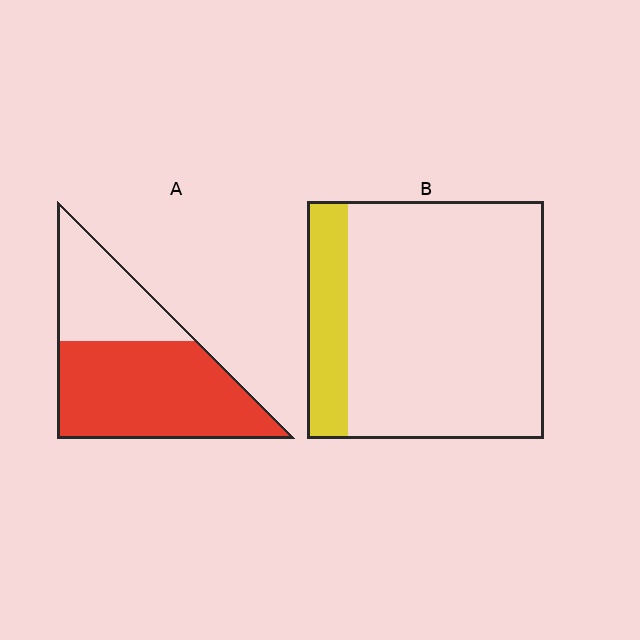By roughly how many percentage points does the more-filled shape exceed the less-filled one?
By roughly 50 percentage points (A over B).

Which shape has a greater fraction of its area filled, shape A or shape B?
Shape A.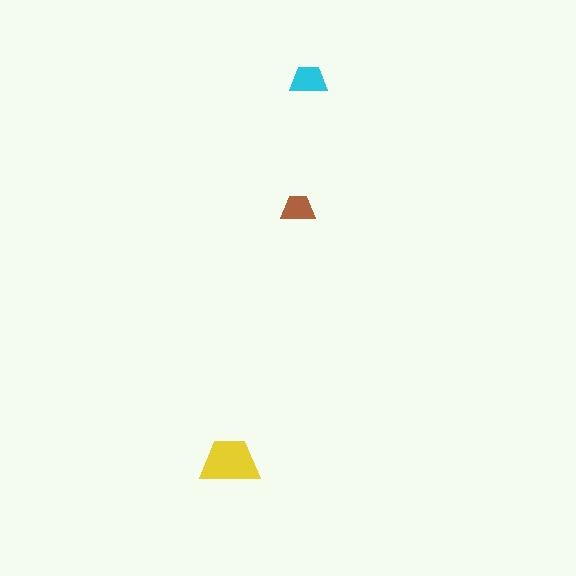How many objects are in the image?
There are 3 objects in the image.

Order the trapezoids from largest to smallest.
the yellow one, the cyan one, the brown one.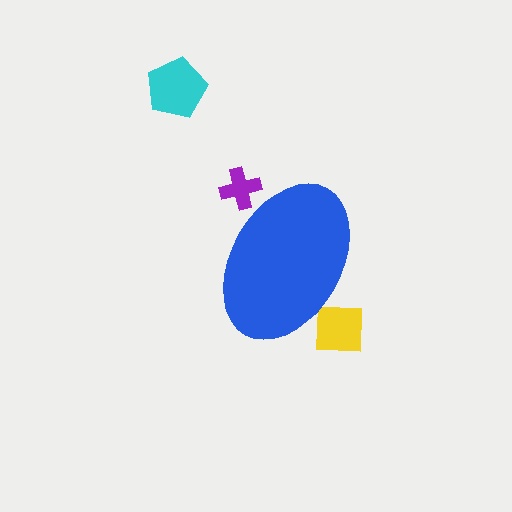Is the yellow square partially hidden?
Yes, the yellow square is partially hidden behind the blue ellipse.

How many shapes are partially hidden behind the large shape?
2 shapes are partially hidden.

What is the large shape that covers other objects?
A blue ellipse.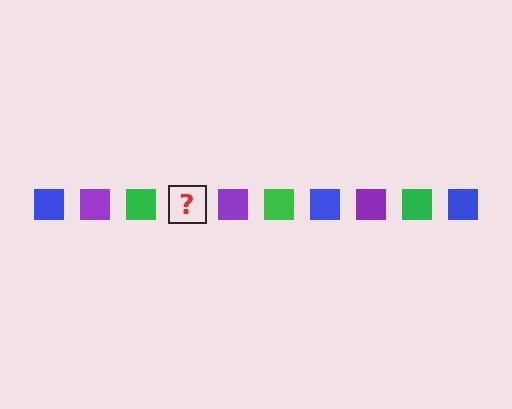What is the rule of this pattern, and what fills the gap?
The rule is that the pattern cycles through blue, purple, green squares. The gap should be filled with a blue square.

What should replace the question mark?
The question mark should be replaced with a blue square.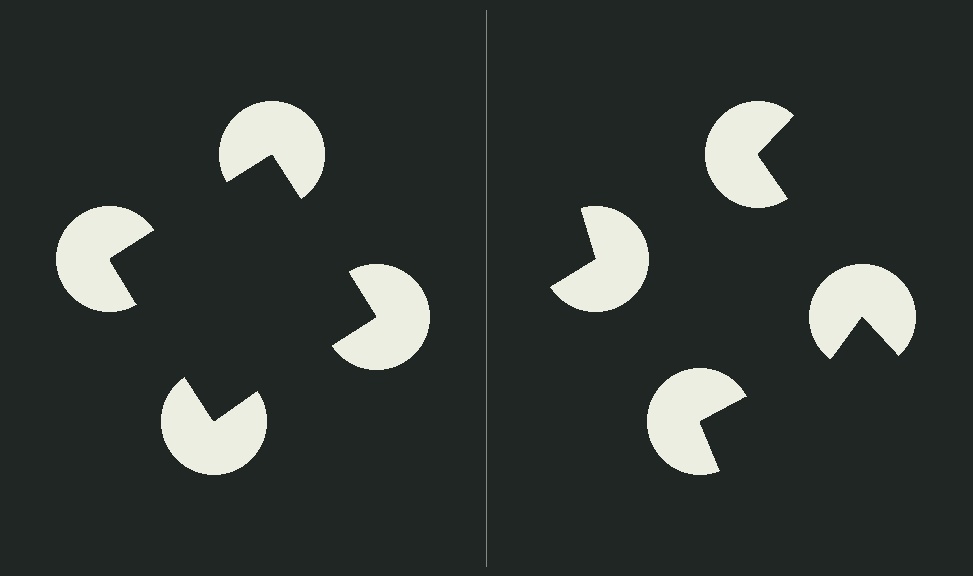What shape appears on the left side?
An illusory square.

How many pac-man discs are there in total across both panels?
8 — 4 on each side.